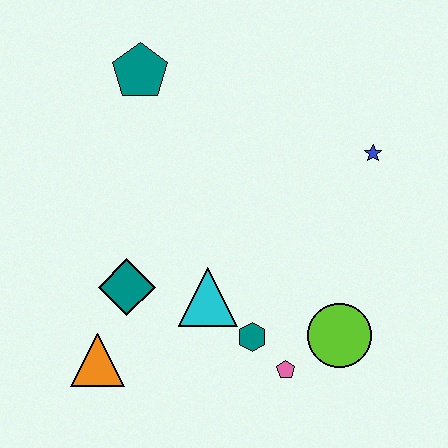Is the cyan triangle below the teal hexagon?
No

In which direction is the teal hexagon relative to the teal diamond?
The teal hexagon is to the right of the teal diamond.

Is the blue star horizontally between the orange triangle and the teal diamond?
No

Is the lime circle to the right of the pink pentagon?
Yes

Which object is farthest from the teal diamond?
The blue star is farthest from the teal diamond.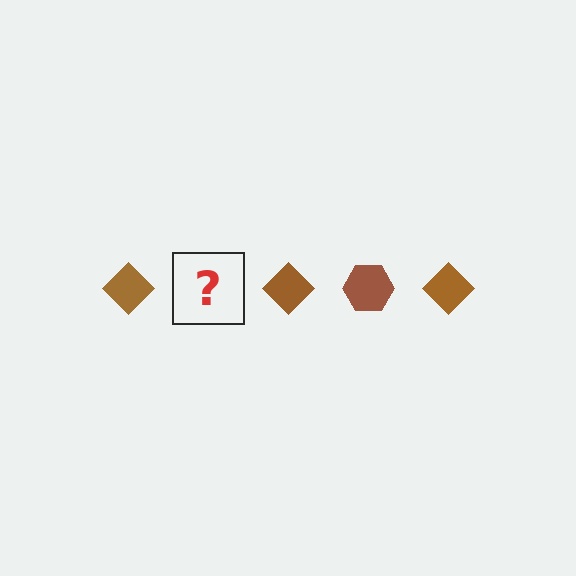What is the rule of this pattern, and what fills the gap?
The rule is that the pattern cycles through diamond, hexagon shapes in brown. The gap should be filled with a brown hexagon.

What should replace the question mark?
The question mark should be replaced with a brown hexagon.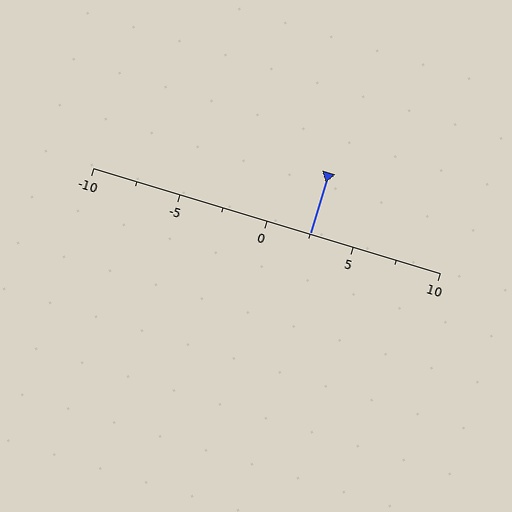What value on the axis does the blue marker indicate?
The marker indicates approximately 2.5.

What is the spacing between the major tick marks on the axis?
The major ticks are spaced 5 apart.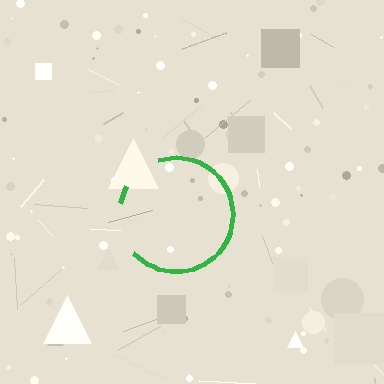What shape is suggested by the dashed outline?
The dashed outline suggests a circle.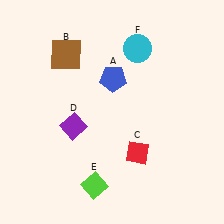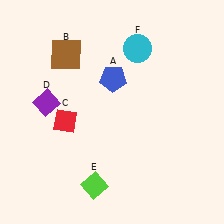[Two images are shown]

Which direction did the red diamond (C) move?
The red diamond (C) moved left.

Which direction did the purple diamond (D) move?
The purple diamond (D) moved left.